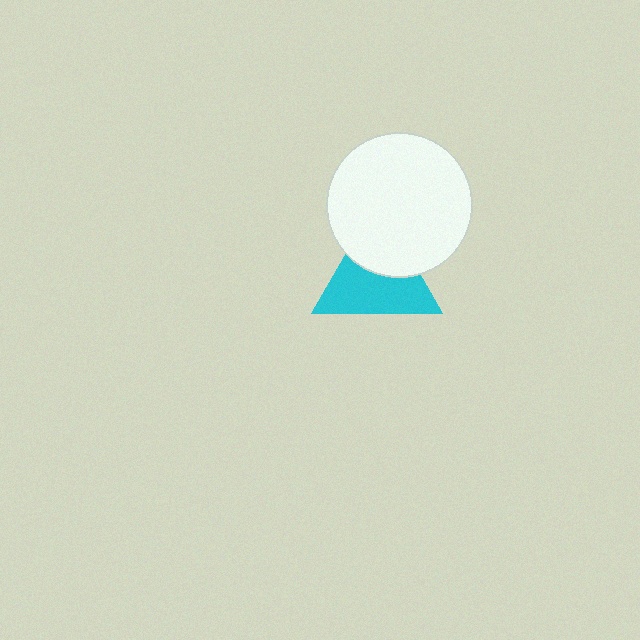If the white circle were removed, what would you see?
You would see the complete cyan triangle.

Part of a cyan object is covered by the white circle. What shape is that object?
It is a triangle.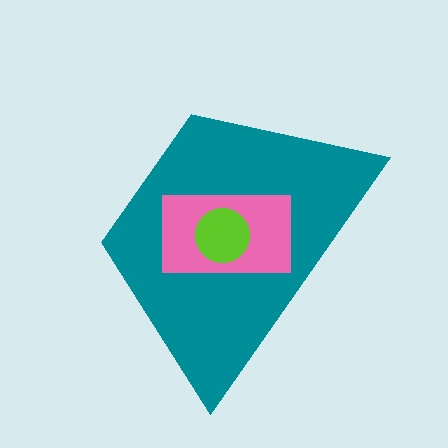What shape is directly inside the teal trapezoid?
The pink rectangle.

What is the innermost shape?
The lime circle.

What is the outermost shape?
The teal trapezoid.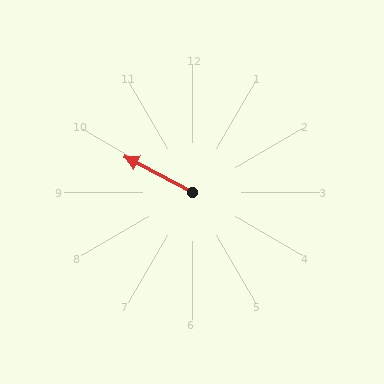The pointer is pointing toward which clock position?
Roughly 10 o'clock.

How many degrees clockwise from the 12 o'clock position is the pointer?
Approximately 298 degrees.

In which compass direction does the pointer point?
Northwest.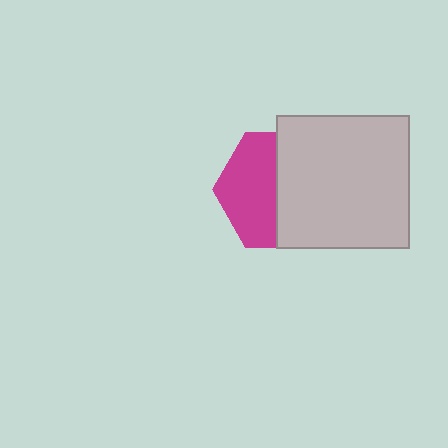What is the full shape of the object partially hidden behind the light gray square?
The partially hidden object is a magenta hexagon.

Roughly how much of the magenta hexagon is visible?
About half of it is visible (roughly 47%).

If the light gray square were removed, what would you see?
You would see the complete magenta hexagon.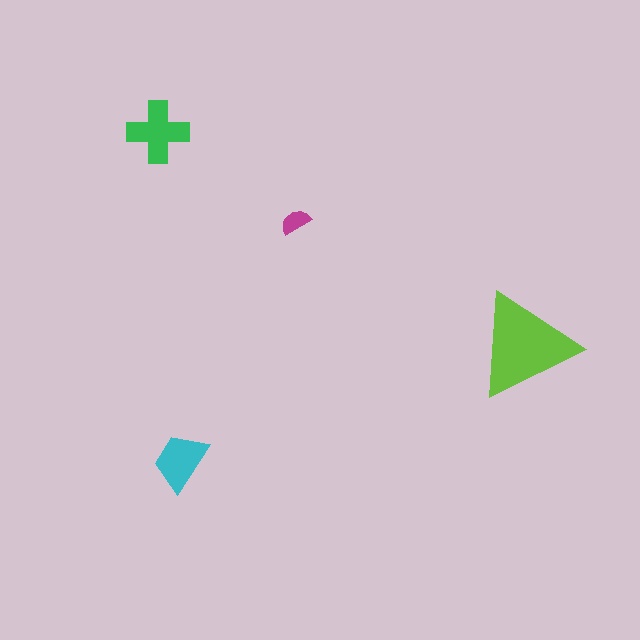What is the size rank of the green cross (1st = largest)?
2nd.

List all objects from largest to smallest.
The lime triangle, the green cross, the cyan trapezoid, the magenta semicircle.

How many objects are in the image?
There are 4 objects in the image.